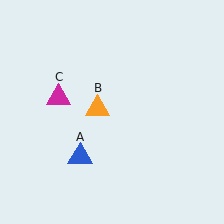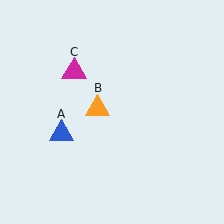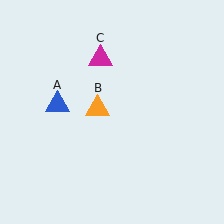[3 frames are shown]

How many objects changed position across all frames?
2 objects changed position: blue triangle (object A), magenta triangle (object C).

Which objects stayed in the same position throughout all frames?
Orange triangle (object B) remained stationary.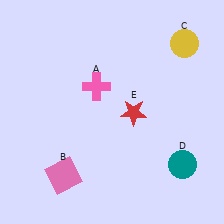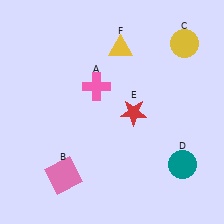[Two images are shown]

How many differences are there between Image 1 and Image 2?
There is 1 difference between the two images.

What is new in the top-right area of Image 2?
A yellow triangle (F) was added in the top-right area of Image 2.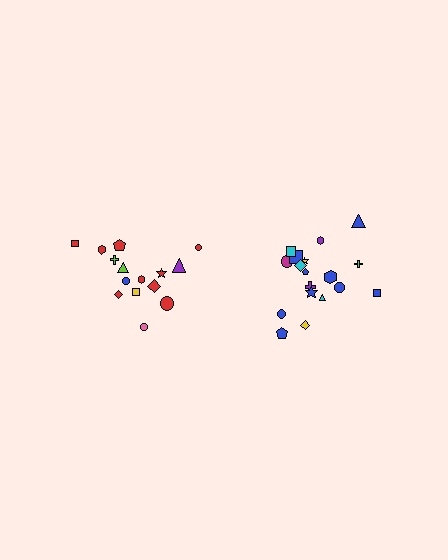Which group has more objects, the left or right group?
The right group.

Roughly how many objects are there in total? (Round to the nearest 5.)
Roughly 35 objects in total.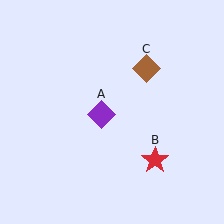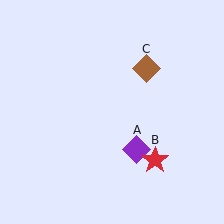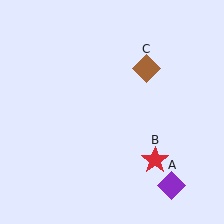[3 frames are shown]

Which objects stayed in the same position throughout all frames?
Red star (object B) and brown diamond (object C) remained stationary.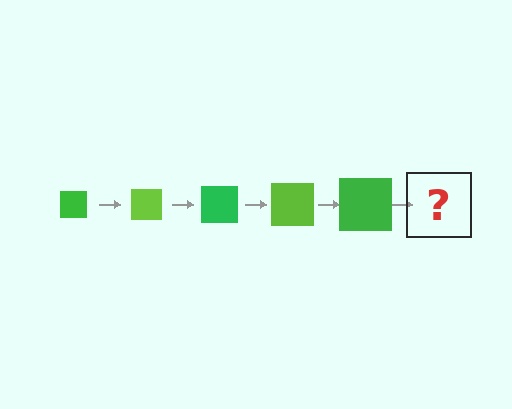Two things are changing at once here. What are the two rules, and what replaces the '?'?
The two rules are that the square grows larger each step and the color cycles through green and lime. The '?' should be a lime square, larger than the previous one.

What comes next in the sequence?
The next element should be a lime square, larger than the previous one.